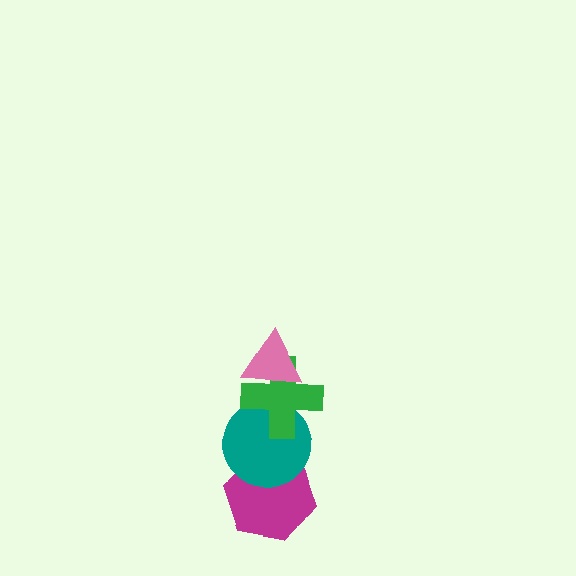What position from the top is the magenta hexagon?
The magenta hexagon is 4th from the top.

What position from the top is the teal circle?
The teal circle is 3rd from the top.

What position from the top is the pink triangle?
The pink triangle is 1st from the top.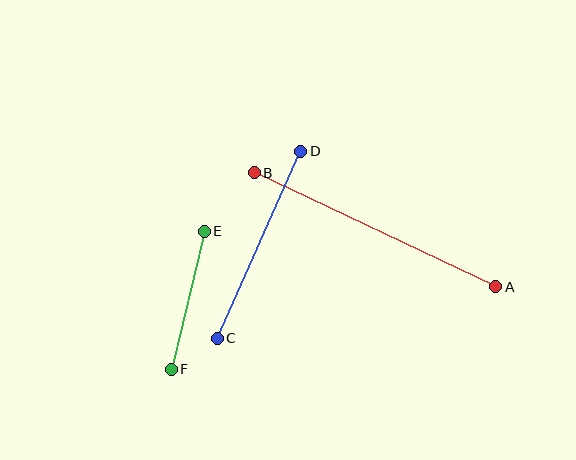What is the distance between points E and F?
The distance is approximately 142 pixels.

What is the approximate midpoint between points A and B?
The midpoint is at approximately (375, 230) pixels.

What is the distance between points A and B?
The distance is approximately 267 pixels.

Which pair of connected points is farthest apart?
Points A and B are farthest apart.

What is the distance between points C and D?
The distance is approximately 205 pixels.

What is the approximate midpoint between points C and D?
The midpoint is at approximately (259, 245) pixels.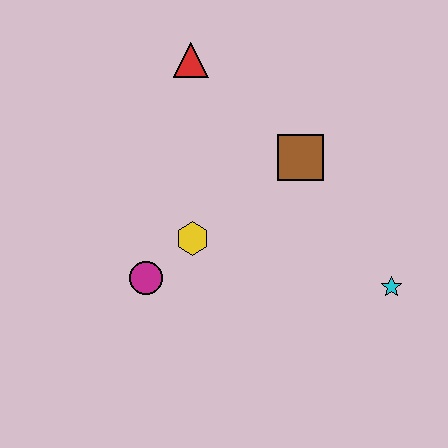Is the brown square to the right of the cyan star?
No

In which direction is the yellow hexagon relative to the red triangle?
The yellow hexagon is below the red triangle.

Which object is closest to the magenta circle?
The yellow hexagon is closest to the magenta circle.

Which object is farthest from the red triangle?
The cyan star is farthest from the red triangle.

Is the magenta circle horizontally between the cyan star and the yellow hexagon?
No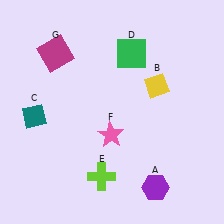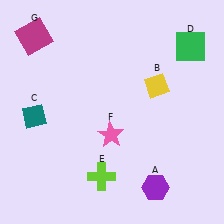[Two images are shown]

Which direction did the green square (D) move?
The green square (D) moved right.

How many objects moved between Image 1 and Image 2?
2 objects moved between the two images.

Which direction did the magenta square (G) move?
The magenta square (G) moved left.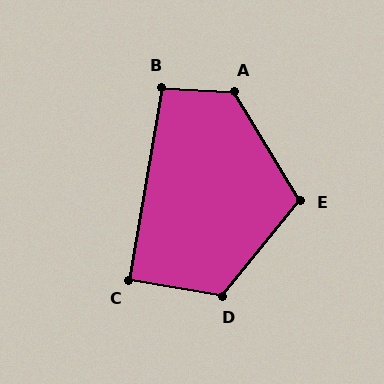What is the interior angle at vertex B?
Approximately 96 degrees (obtuse).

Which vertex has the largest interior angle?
A, at approximately 125 degrees.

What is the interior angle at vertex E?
Approximately 110 degrees (obtuse).